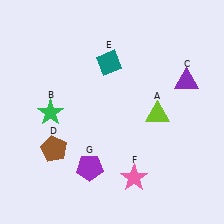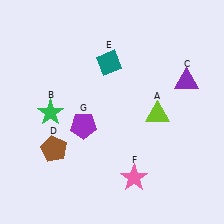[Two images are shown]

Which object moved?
The purple pentagon (G) moved up.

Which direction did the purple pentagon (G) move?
The purple pentagon (G) moved up.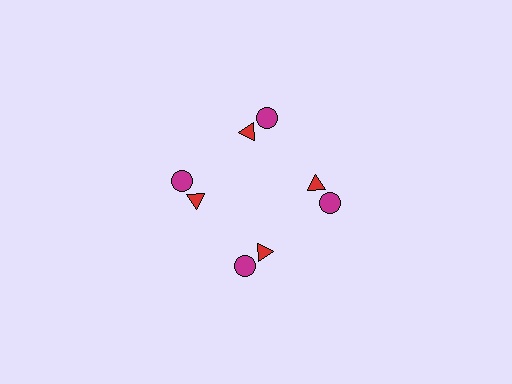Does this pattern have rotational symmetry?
Yes, this pattern has 4-fold rotational symmetry. It looks the same after rotating 90 degrees around the center.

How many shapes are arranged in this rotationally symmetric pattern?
There are 8 shapes, arranged in 4 groups of 2.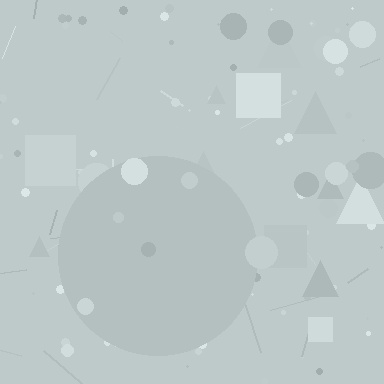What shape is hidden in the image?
A circle is hidden in the image.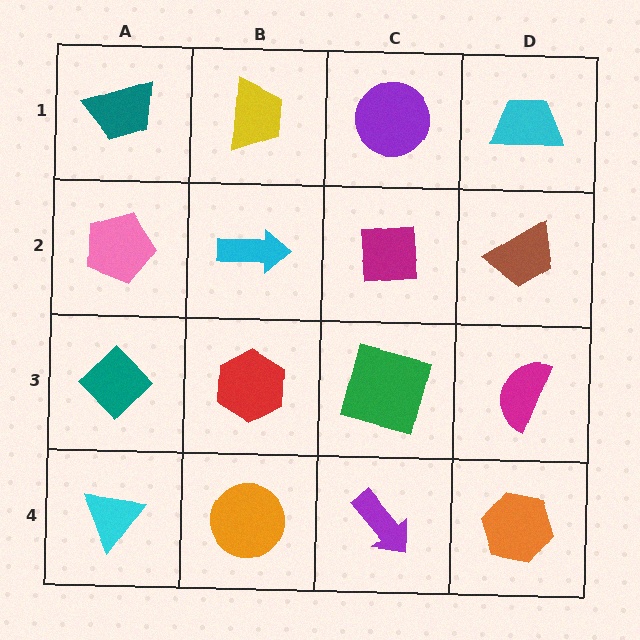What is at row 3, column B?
A red hexagon.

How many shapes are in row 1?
4 shapes.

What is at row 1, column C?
A purple circle.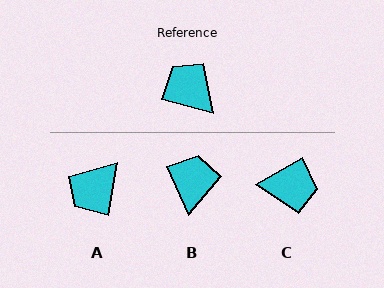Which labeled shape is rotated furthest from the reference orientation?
C, about 135 degrees away.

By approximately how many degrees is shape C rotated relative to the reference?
Approximately 135 degrees clockwise.